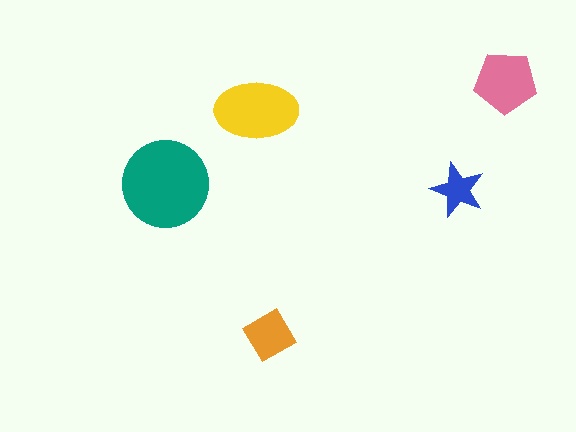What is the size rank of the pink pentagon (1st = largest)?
3rd.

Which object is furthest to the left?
The teal circle is leftmost.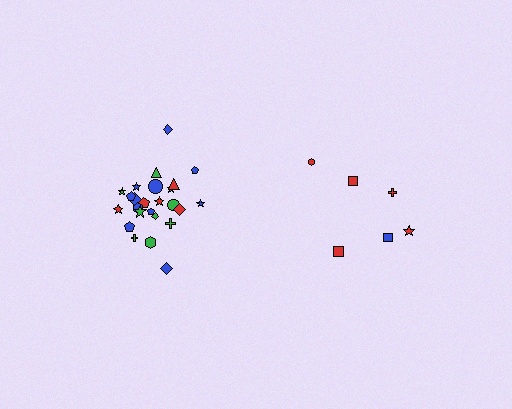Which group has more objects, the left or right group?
The left group.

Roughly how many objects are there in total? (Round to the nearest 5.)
Roughly 30 objects in total.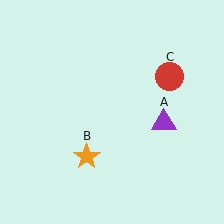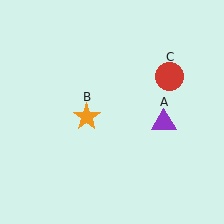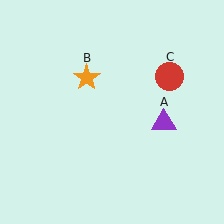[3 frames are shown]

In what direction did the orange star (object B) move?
The orange star (object B) moved up.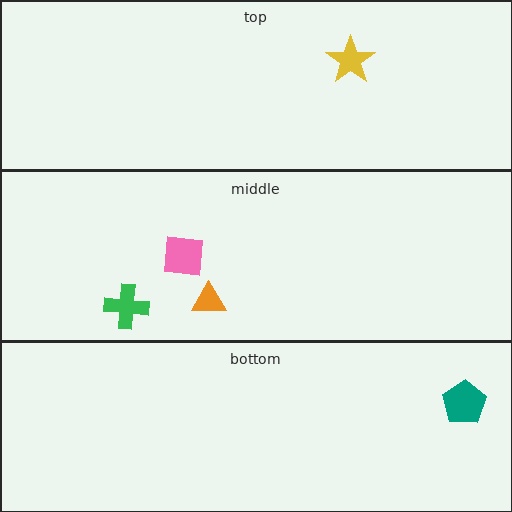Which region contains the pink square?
The middle region.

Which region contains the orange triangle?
The middle region.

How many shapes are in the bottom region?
1.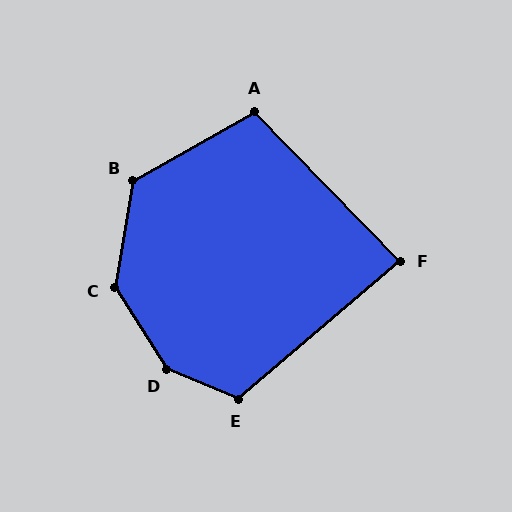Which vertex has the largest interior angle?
D, at approximately 145 degrees.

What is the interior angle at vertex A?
Approximately 105 degrees (obtuse).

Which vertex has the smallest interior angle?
F, at approximately 86 degrees.